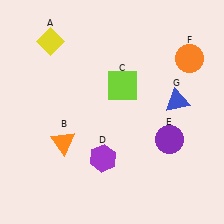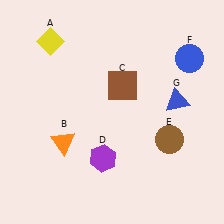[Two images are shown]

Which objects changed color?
C changed from lime to brown. E changed from purple to brown. F changed from orange to blue.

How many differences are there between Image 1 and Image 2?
There are 3 differences between the two images.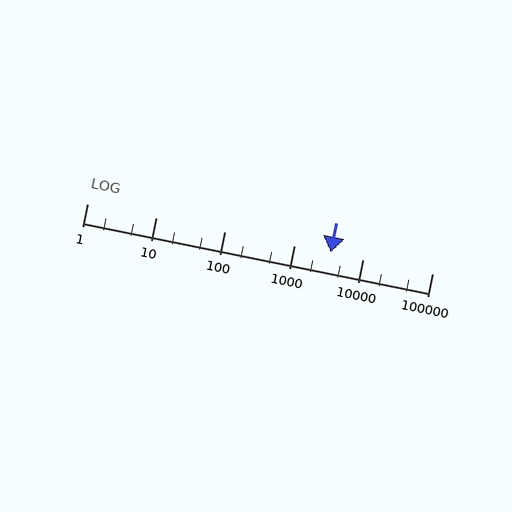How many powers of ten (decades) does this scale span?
The scale spans 5 decades, from 1 to 100000.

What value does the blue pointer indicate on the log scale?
The pointer indicates approximately 3400.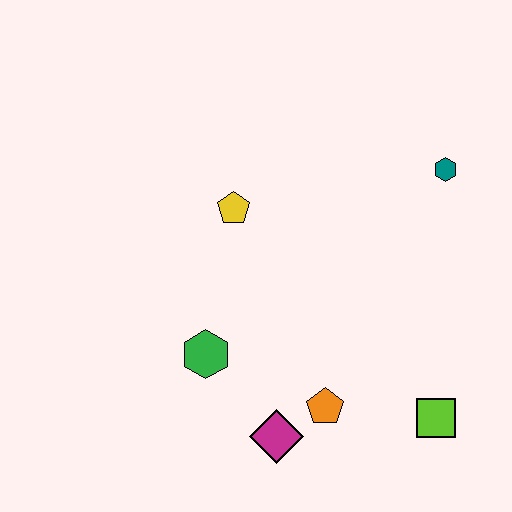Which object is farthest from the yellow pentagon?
The lime square is farthest from the yellow pentagon.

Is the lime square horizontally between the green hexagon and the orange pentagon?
No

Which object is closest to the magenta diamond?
The orange pentagon is closest to the magenta diamond.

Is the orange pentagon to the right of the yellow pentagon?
Yes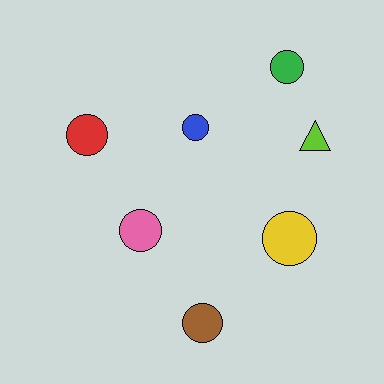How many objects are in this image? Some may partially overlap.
There are 7 objects.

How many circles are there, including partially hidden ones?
There are 6 circles.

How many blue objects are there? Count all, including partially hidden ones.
There is 1 blue object.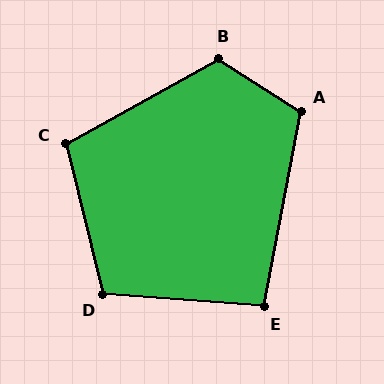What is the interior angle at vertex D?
Approximately 108 degrees (obtuse).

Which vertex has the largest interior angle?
B, at approximately 119 degrees.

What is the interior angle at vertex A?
Approximately 112 degrees (obtuse).